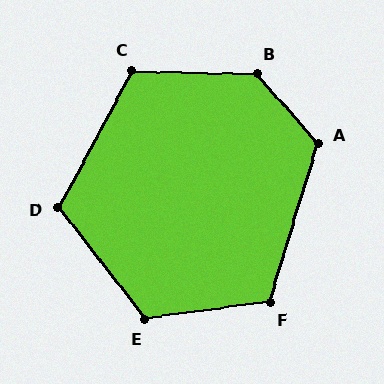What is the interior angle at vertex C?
Approximately 117 degrees (obtuse).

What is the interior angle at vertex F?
Approximately 114 degrees (obtuse).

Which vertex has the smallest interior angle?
D, at approximately 113 degrees.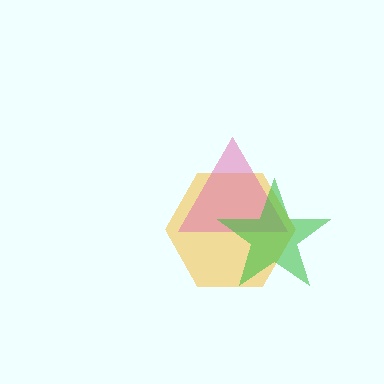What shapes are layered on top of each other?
The layered shapes are: a yellow hexagon, a pink triangle, a green star.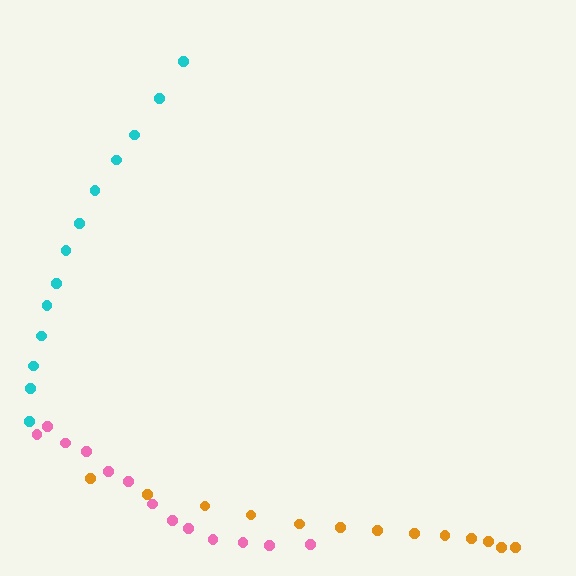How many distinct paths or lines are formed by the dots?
There are 3 distinct paths.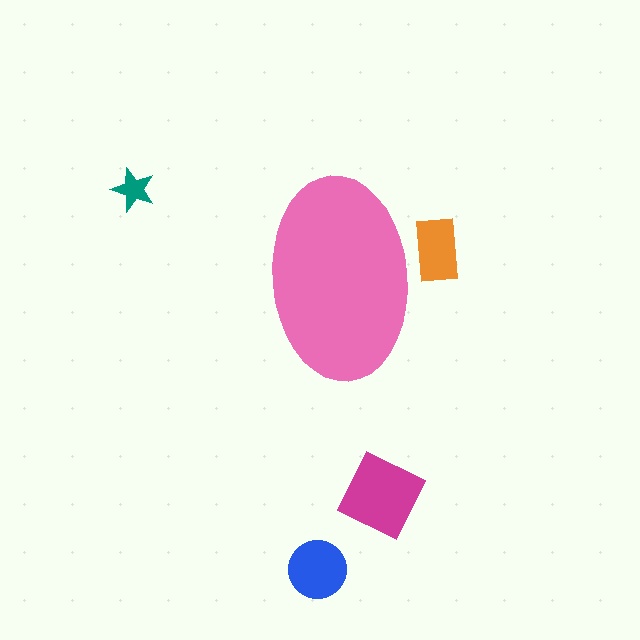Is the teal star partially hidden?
No, the teal star is fully visible.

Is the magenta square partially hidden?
No, the magenta square is fully visible.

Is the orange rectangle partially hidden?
Yes, the orange rectangle is partially hidden behind the pink ellipse.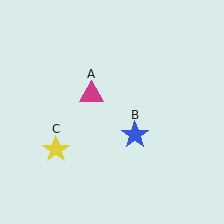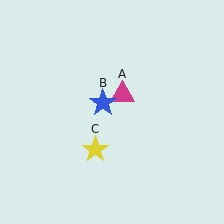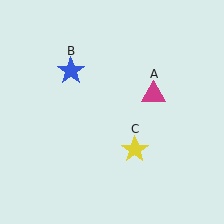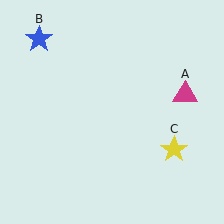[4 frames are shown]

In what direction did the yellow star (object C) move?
The yellow star (object C) moved right.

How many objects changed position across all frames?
3 objects changed position: magenta triangle (object A), blue star (object B), yellow star (object C).